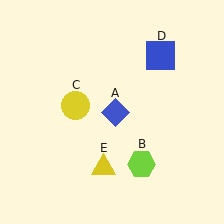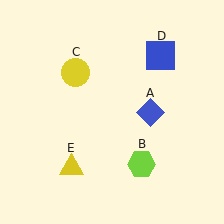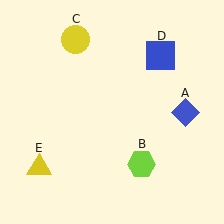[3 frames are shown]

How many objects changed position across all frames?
3 objects changed position: blue diamond (object A), yellow circle (object C), yellow triangle (object E).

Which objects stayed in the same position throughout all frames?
Lime hexagon (object B) and blue square (object D) remained stationary.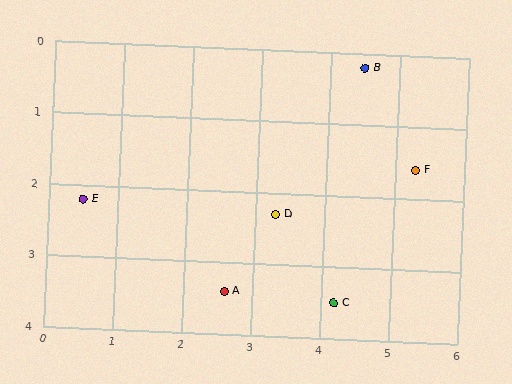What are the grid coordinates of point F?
Point F is at approximately (5.3, 1.6).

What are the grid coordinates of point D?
Point D is at approximately (3.3, 2.3).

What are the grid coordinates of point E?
Point E is at approximately (0.5, 2.2).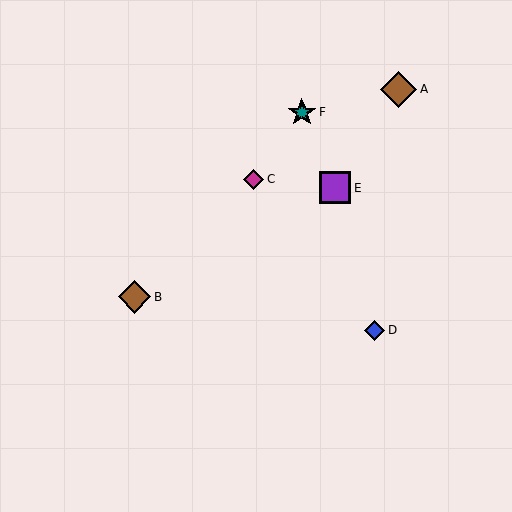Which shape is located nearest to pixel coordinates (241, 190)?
The magenta diamond (labeled C) at (253, 179) is nearest to that location.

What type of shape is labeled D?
Shape D is a blue diamond.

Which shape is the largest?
The brown diamond (labeled A) is the largest.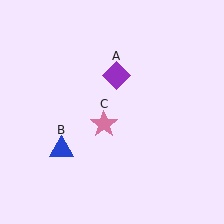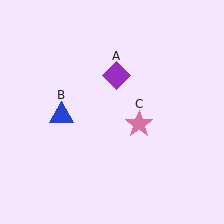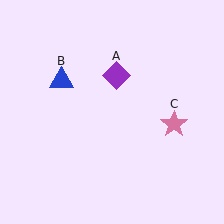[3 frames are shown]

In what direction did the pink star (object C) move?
The pink star (object C) moved right.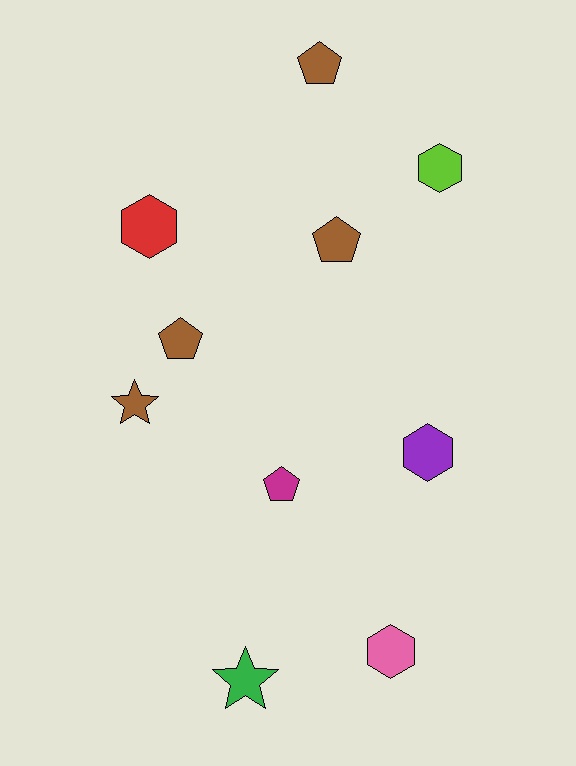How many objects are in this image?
There are 10 objects.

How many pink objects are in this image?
There is 1 pink object.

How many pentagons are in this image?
There are 4 pentagons.